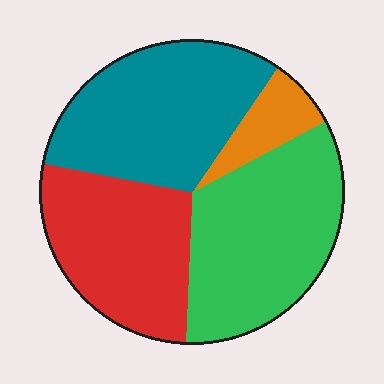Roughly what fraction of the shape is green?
Green covers around 35% of the shape.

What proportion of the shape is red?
Red takes up between a quarter and a half of the shape.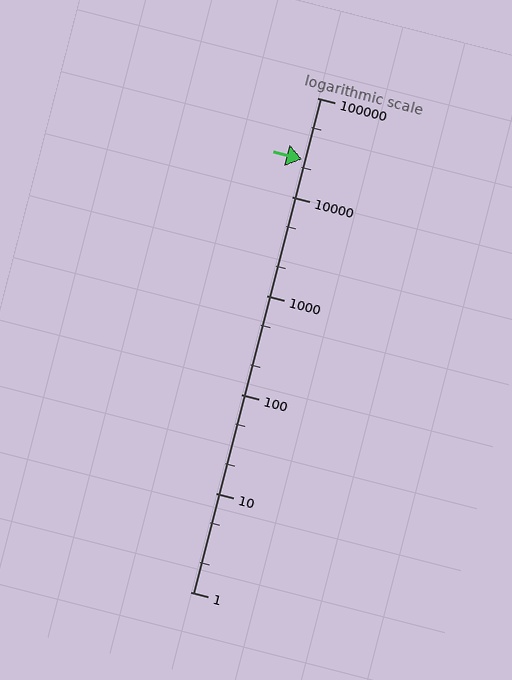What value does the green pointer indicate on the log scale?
The pointer indicates approximately 24000.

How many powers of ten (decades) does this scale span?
The scale spans 5 decades, from 1 to 100000.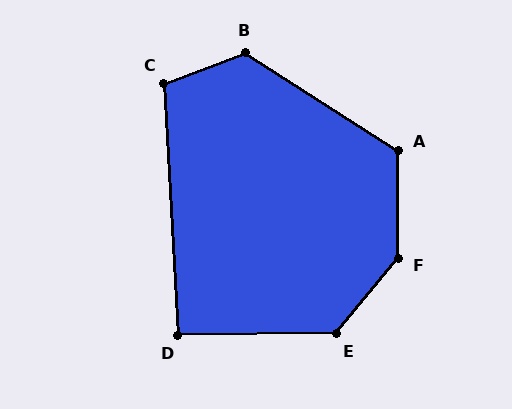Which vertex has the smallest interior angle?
D, at approximately 93 degrees.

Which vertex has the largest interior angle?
F, at approximately 141 degrees.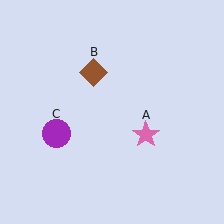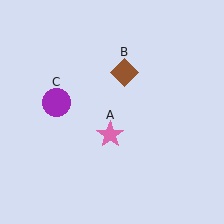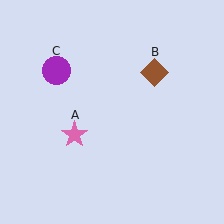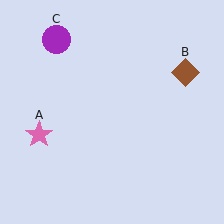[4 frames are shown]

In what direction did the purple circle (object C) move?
The purple circle (object C) moved up.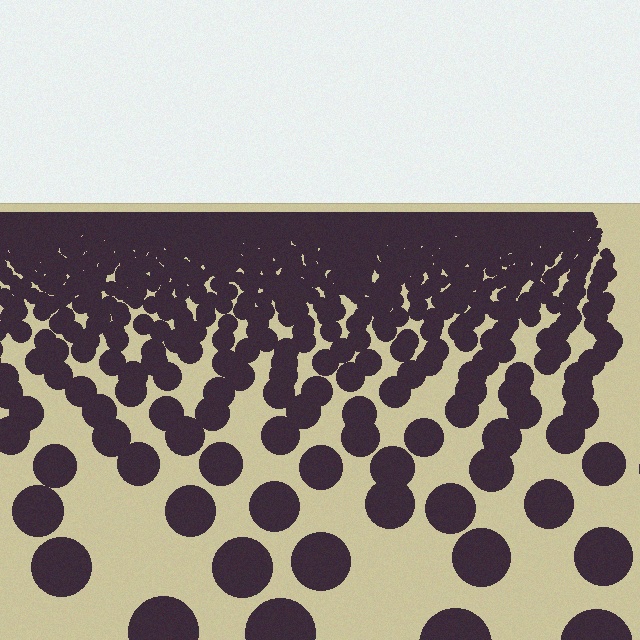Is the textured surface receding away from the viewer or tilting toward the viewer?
The surface is receding away from the viewer. Texture elements get smaller and denser toward the top.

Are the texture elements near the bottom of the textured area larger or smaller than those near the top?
Larger. Near the bottom, elements are closer to the viewer and appear at a bigger on-screen size.